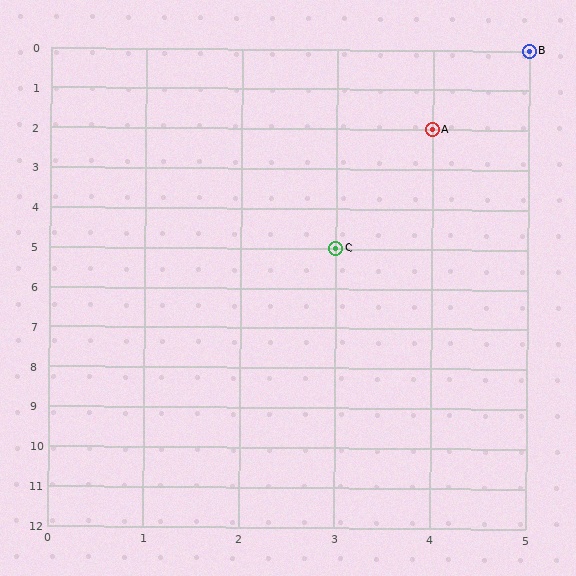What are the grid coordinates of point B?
Point B is at grid coordinates (5, 0).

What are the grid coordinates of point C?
Point C is at grid coordinates (3, 5).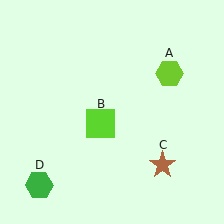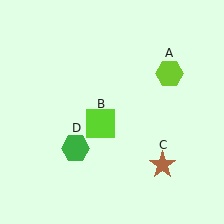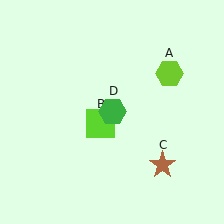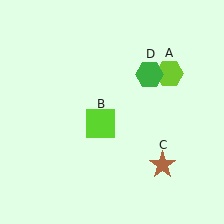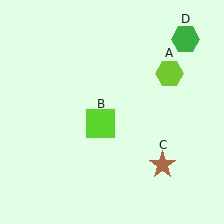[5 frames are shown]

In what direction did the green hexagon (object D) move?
The green hexagon (object D) moved up and to the right.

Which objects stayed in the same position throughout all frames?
Lime hexagon (object A) and lime square (object B) and brown star (object C) remained stationary.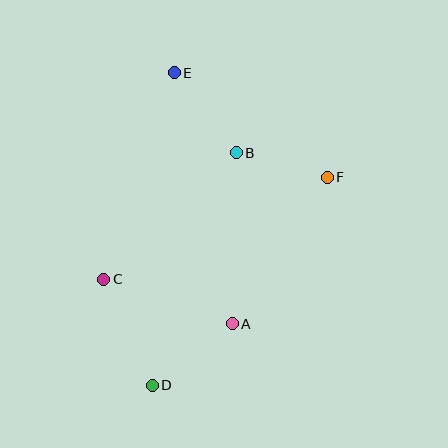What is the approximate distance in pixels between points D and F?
The distance between D and F is approximately 272 pixels.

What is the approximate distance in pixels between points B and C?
The distance between B and C is approximately 183 pixels.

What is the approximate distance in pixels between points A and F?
The distance between A and F is approximately 175 pixels.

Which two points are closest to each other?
Points B and F are closest to each other.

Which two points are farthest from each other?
Points D and E are farthest from each other.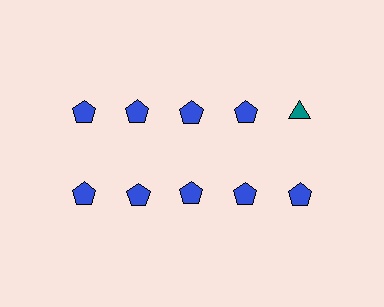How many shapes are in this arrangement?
There are 10 shapes arranged in a grid pattern.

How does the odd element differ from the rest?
It differs in both color (teal instead of blue) and shape (triangle instead of pentagon).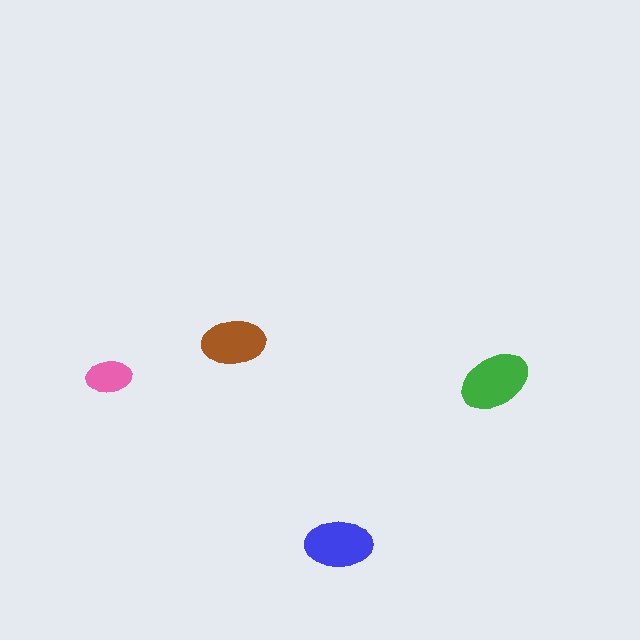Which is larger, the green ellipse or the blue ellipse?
The green one.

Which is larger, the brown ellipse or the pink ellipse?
The brown one.